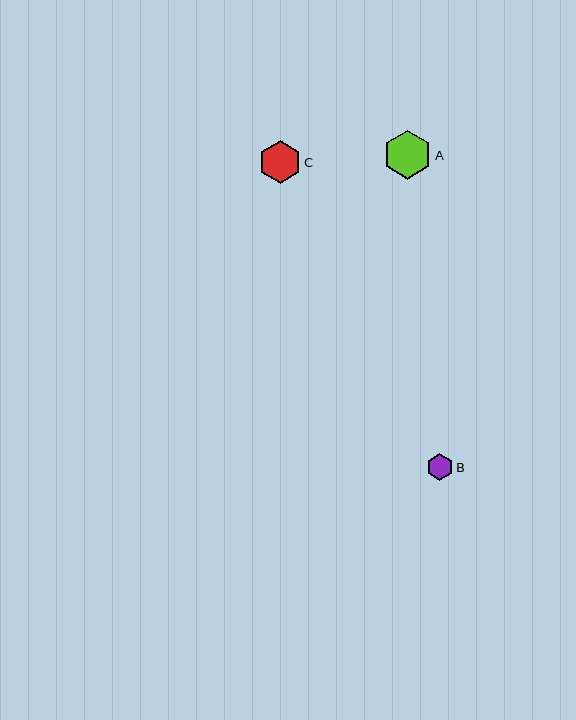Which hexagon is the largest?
Hexagon A is the largest with a size of approximately 49 pixels.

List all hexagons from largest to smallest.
From largest to smallest: A, C, B.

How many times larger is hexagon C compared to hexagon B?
Hexagon C is approximately 1.6 times the size of hexagon B.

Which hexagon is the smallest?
Hexagon B is the smallest with a size of approximately 26 pixels.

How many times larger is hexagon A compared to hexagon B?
Hexagon A is approximately 1.9 times the size of hexagon B.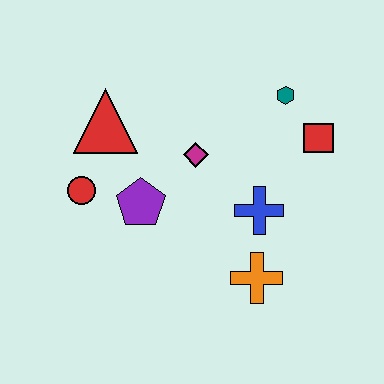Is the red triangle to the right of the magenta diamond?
No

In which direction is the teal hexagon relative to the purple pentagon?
The teal hexagon is to the right of the purple pentagon.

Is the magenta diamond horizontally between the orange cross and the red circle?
Yes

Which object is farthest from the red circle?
The red square is farthest from the red circle.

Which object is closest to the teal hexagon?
The red square is closest to the teal hexagon.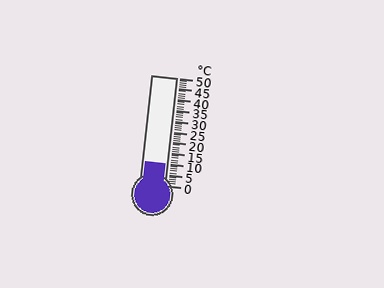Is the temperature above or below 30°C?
The temperature is below 30°C.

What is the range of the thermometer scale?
The thermometer scale ranges from 0°C to 50°C.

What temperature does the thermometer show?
The thermometer shows approximately 10°C.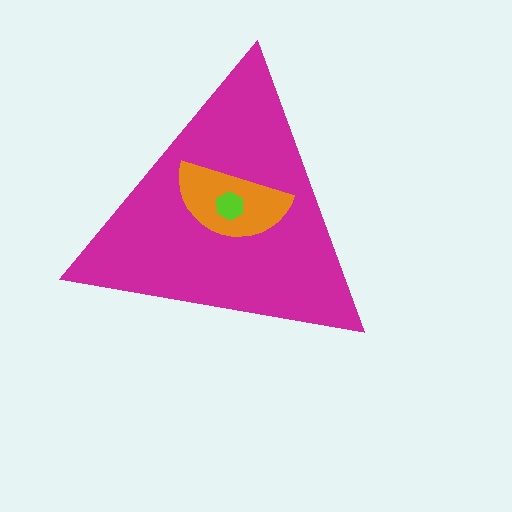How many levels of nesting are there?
3.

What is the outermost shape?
The magenta triangle.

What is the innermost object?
The lime hexagon.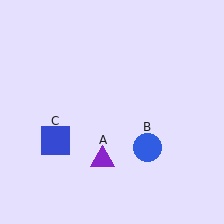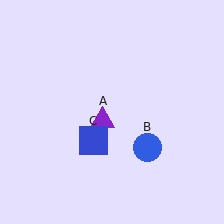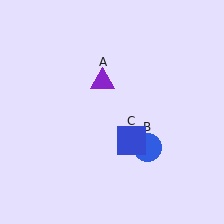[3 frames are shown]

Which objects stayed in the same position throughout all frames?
Blue circle (object B) remained stationary.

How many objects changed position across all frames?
2 objects changed position: purple triangle (object A), blue square (object C).